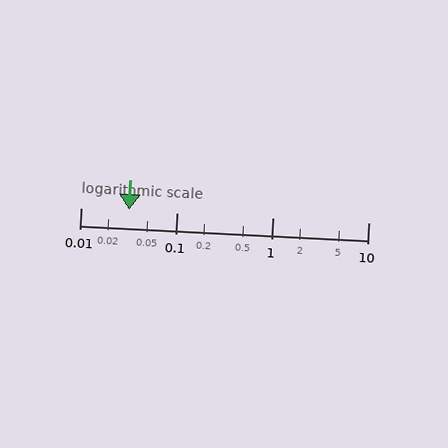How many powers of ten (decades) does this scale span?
The scale spans 3 decades, from 0.01 to 10.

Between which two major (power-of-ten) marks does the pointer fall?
The pointer is between 0.01 and 0.1.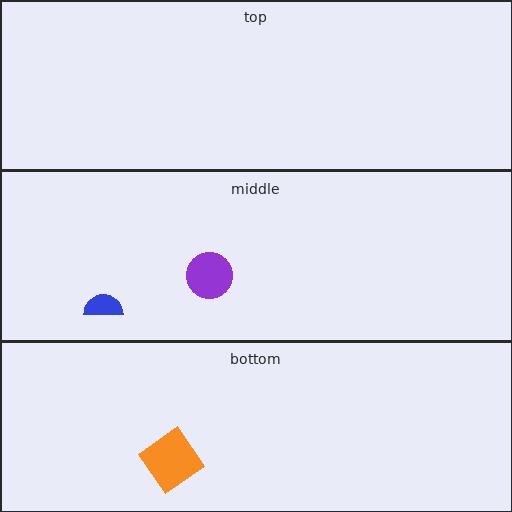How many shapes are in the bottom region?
1.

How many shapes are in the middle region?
2.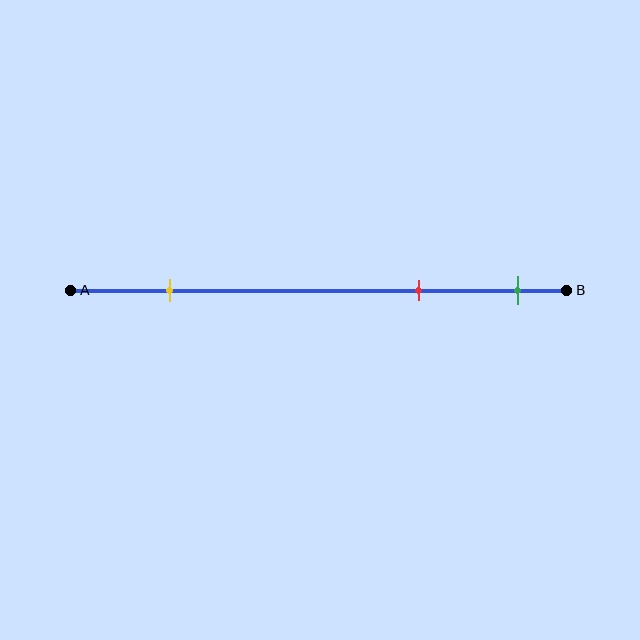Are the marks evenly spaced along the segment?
No, the marks are not evenly spaced.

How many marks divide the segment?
There are 3 marks dividing the segment.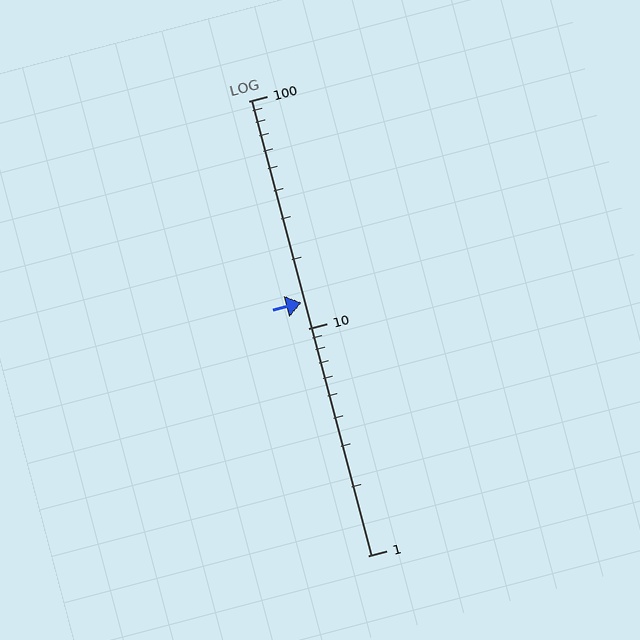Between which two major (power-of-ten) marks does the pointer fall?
The pointer is between 10 and 100.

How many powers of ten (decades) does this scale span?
The scale spans 2 decades, from 1 to 100.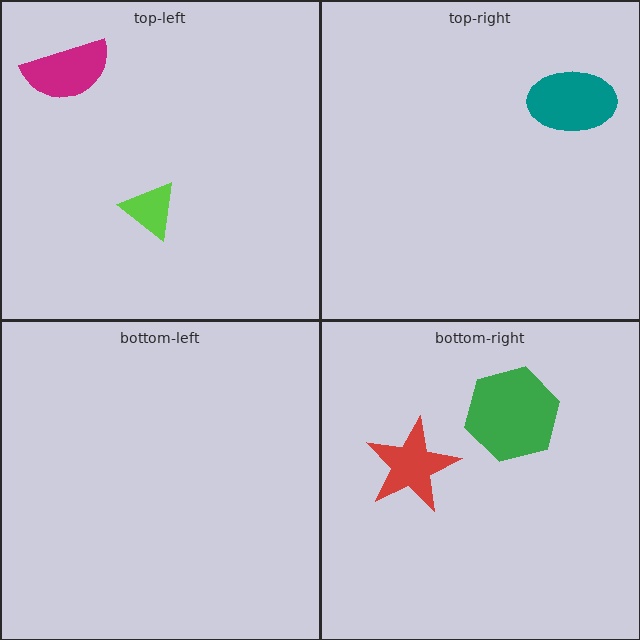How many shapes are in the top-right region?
1.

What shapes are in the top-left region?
The lime triangle, the magenta semicircle.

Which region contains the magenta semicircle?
The top-left region.